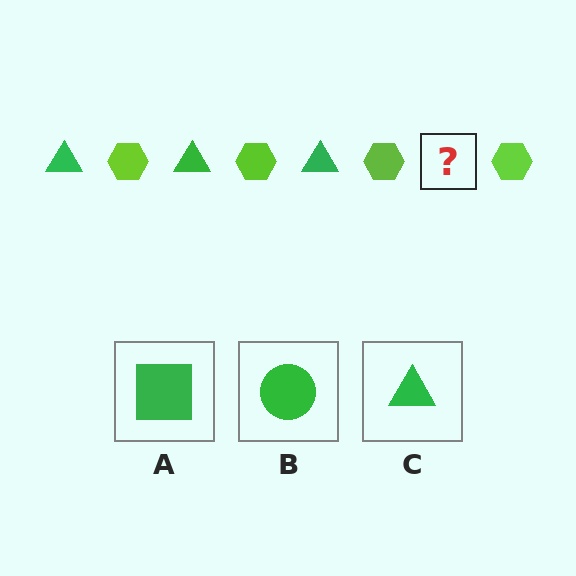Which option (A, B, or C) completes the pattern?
C.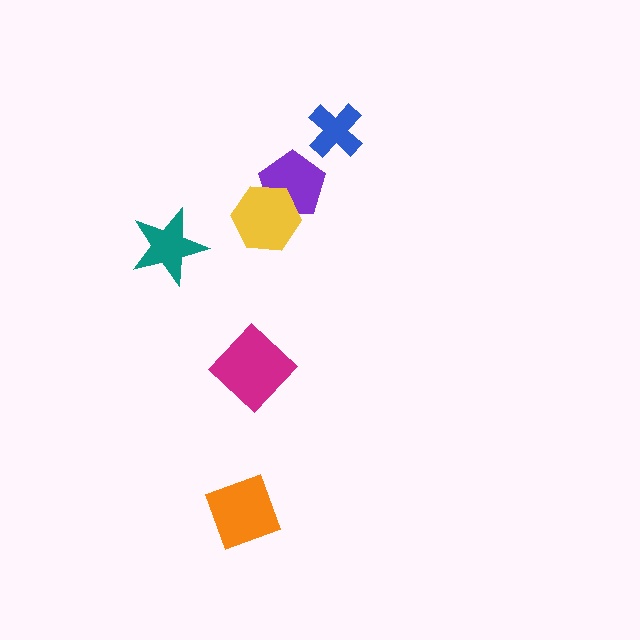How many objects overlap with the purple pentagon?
1 object overlaps with the purple pentagon.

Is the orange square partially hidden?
No, no other shape covers it.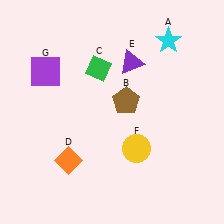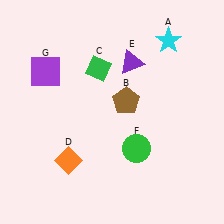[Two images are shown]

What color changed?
The circle (F) changed from yellow in Image 1 to green in Image 2.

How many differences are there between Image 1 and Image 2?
There is 1 difference between the two images.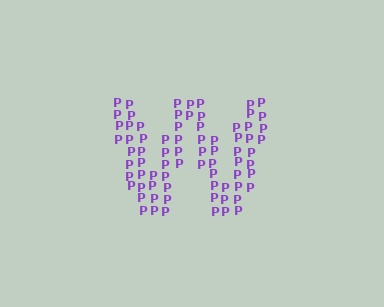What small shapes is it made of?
It is made of small letter P's.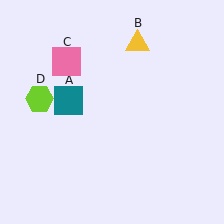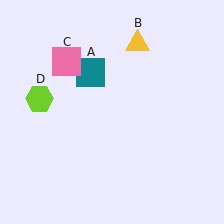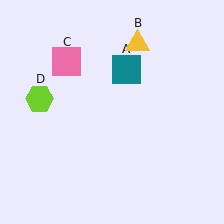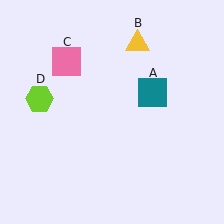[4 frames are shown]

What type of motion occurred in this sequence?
The teal square (object A) rotated clockwise around the center of the scene.